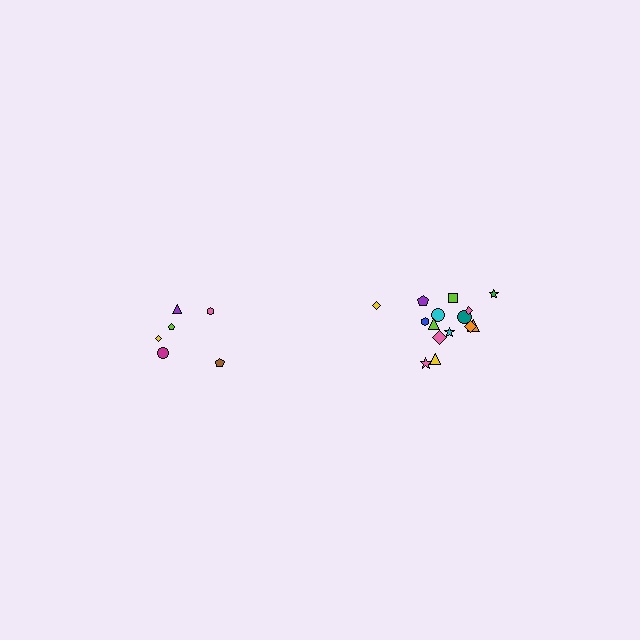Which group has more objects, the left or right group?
The right group.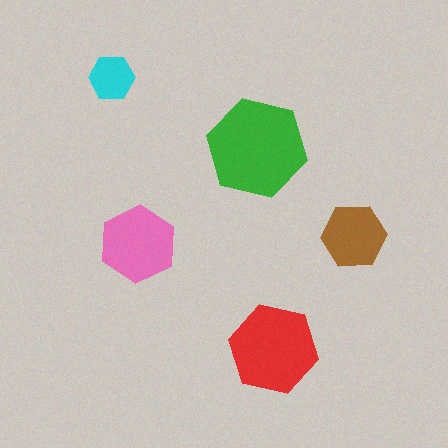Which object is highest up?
The cyan hexagon is topmost.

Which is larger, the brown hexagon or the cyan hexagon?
The brown one.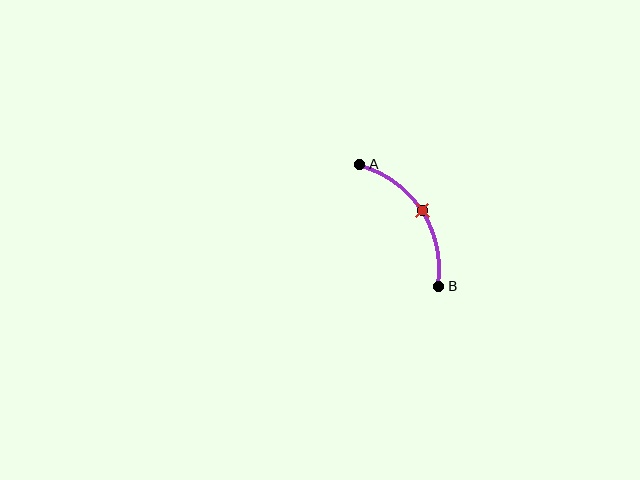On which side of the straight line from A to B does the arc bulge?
The arc bulges to the right of the straight line connecting A and B.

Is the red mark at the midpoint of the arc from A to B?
Yes. The red mark lies on the arc at equal arc-length from both A and B — it is the arc midpoint.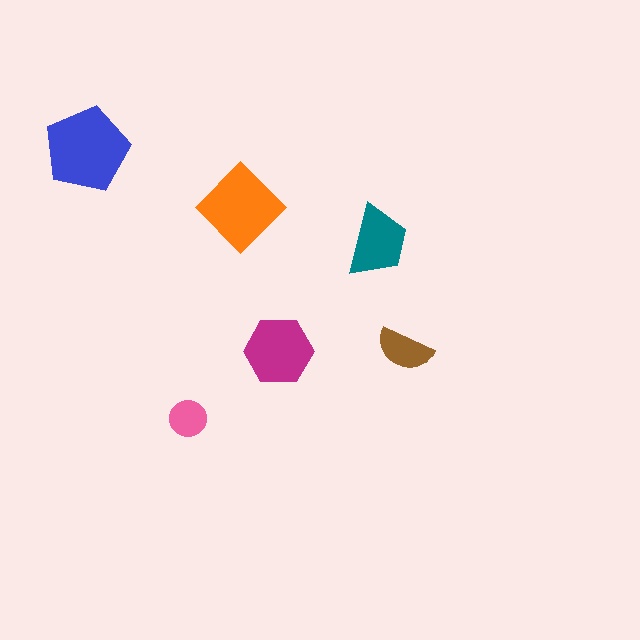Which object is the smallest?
The pink circle.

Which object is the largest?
The blue pentagon.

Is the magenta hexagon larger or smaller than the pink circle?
Larger.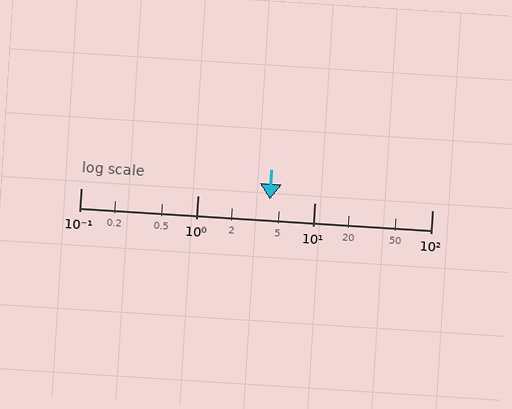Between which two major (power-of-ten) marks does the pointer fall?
The pointer is between 1 and 10.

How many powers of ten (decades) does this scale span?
The scale spans 3 decades, from 0.1 to 100.